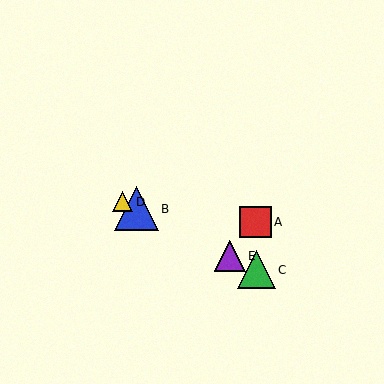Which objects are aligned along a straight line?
Objects B, C, D, E are aligned along a straight line.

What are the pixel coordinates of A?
Object A is at (256, 222).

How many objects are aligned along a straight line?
4 objects (B, C, D, E) are aligned along a straight line.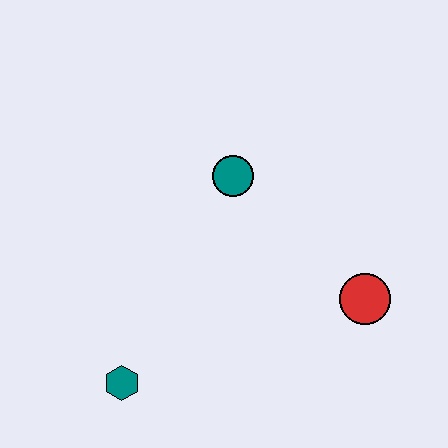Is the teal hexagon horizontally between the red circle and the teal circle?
No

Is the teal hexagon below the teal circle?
Yes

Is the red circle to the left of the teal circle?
No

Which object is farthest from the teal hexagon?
The red circle is farthest from the teal hexagon.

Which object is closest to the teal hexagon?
The teal circle is closest to the teal hexagon.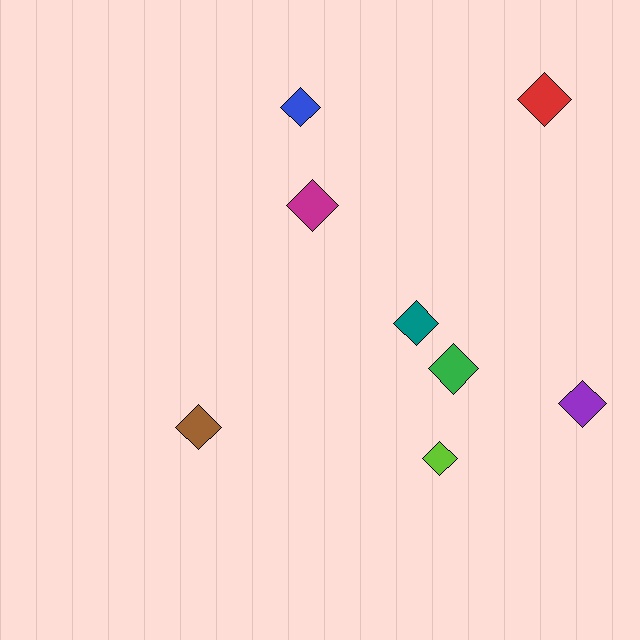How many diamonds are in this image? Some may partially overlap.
There are 8 diamonds.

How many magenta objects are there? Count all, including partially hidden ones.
There is 1 magenta object.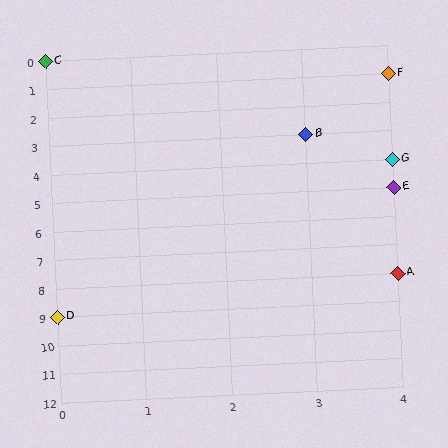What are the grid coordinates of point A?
Point A is at grid coordinates (4, 8).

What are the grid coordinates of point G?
Point G is at grid coordinates (4, 4).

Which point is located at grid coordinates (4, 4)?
Point G is at (4, 4).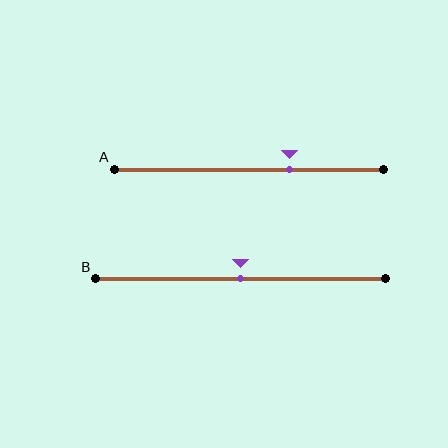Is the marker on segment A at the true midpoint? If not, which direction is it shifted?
No, the marker on segment A is shifted to the right by about 15% of the segment length.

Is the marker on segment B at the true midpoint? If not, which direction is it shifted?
Yes, the marker on segment B is at the true midpoint.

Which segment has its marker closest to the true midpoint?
Segment B has its marker closest to the true midpoint.